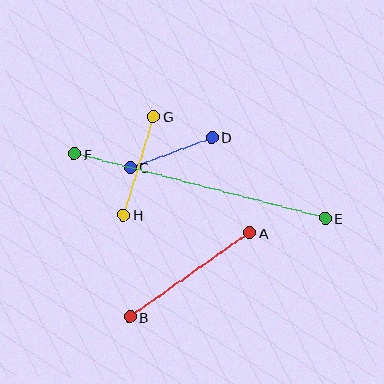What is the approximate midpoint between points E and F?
The midpoint is at approximately (200, 186) pixels.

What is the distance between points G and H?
The distance is approximately 103 pixels.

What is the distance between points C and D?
The distance is approximately 87 pixels.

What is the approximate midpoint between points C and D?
The midpoint is at approximately (171, 152) pixels.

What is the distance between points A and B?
The distance is approximately 147 pixels.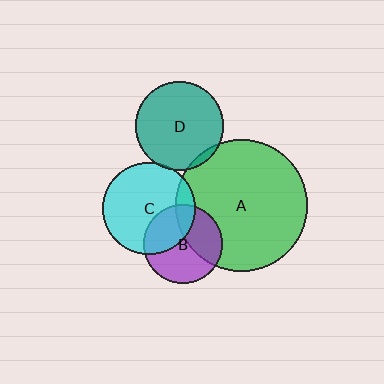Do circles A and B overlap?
Yes.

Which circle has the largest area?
Circle A (green).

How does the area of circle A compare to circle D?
Approximately 2.2 times.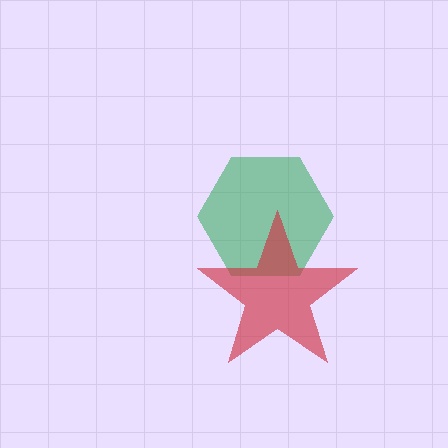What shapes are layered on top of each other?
The layered shapes are: a green hexagon, a red star.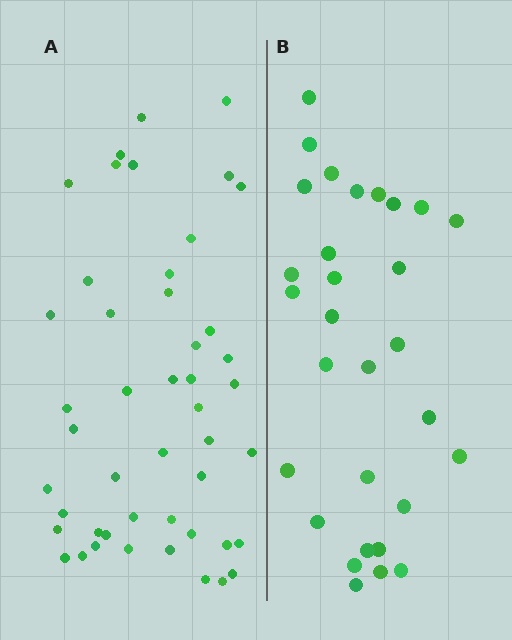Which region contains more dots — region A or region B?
Region A (the left region) has more dots.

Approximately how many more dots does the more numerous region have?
Region A has approximately 15 more dots than region B.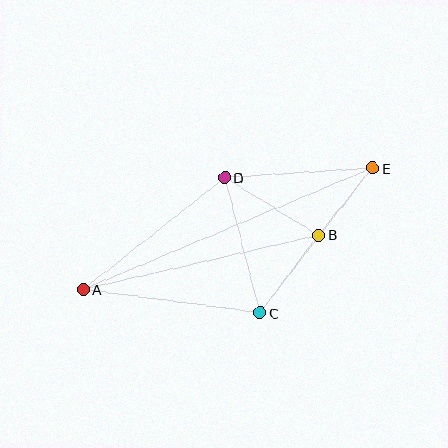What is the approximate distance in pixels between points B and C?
The distance between B and C is approximately 97 pixels.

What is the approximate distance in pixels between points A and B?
The distance between A and B is approximately 241 pixels.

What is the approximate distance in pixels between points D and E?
The distance between D and E is approximately 148 pixels.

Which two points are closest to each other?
Points B and E are closest to each other.